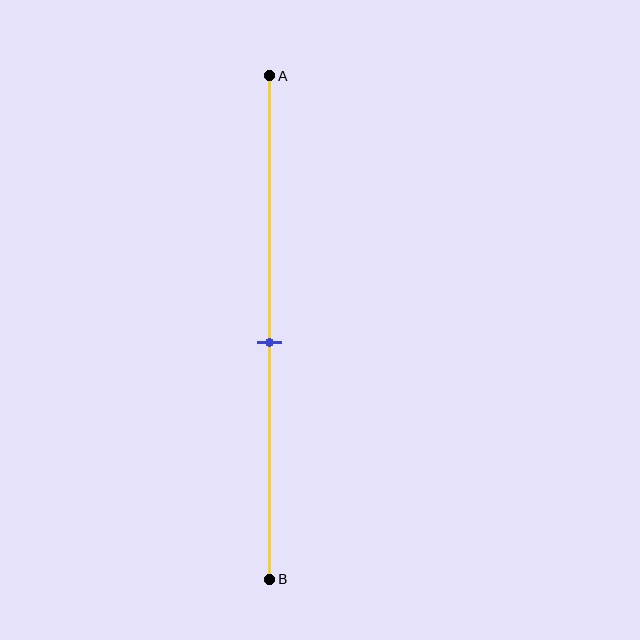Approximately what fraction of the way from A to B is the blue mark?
The blue mark is approximately 55% of the way from A to B.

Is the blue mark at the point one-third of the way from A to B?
No, the mark is at about 55% from A, not at the 33% one-third point.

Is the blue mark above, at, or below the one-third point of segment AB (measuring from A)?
The blue mark is below the one-third point of segment AB.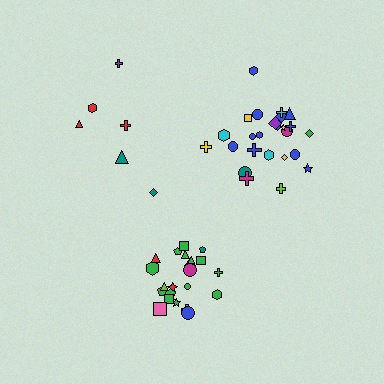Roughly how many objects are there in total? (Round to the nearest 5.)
Roughly 55 objects in total.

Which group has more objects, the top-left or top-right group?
The top-right group.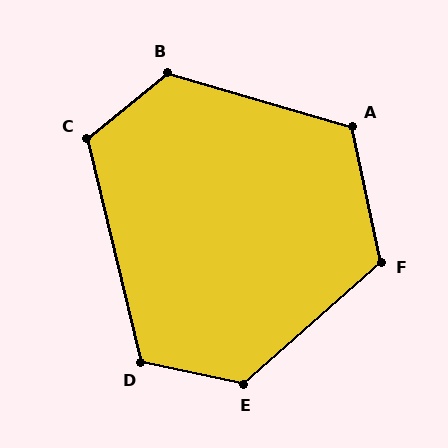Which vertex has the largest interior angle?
E, at approximately 126 degrees.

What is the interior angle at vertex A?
Approximately 118 degrees (obtuse).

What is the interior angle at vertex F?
Approximately 120 degrees (obtuse).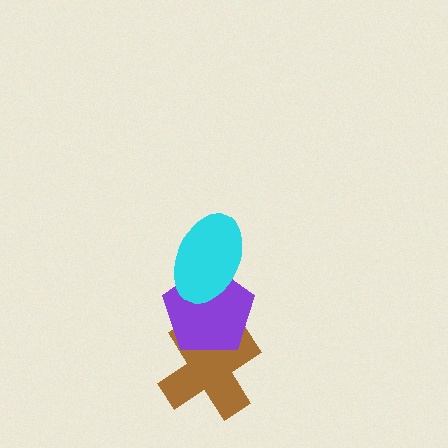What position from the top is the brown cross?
The brown cross is 3rd from the top.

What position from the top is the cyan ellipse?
The cyan ellipse is 1st from the top.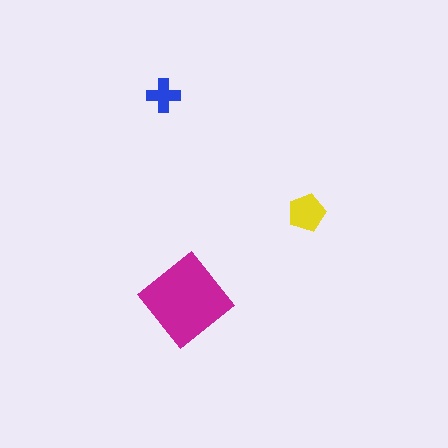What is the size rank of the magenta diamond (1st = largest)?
1st.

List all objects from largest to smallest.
The magenta diamond, the yellow pentagon, the blue cross.